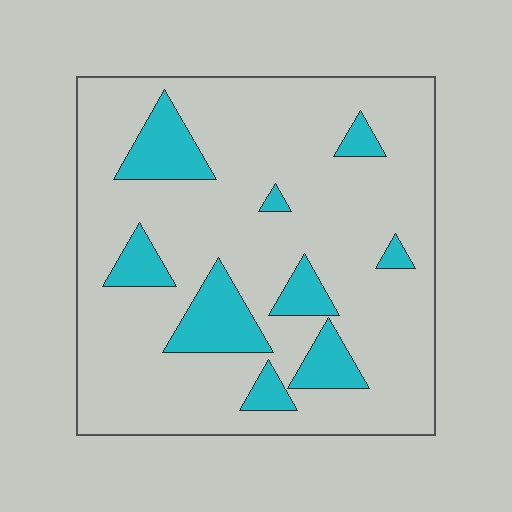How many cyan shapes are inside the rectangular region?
9.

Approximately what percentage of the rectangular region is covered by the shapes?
Approximately 15%.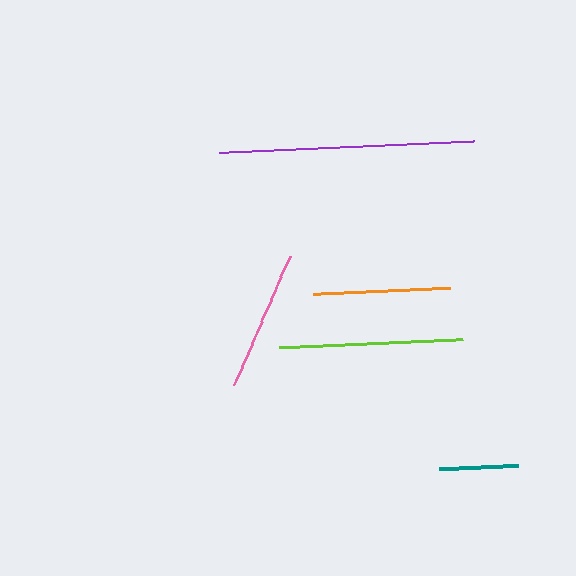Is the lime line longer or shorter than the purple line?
The purple line is longer than the lime line.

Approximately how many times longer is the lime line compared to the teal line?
The lime line is approximately 2.3 times the length of the teal line.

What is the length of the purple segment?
The purple segment is approximately 255 pixels long.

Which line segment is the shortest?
The teal line is the shortest at approximately 80 pixels.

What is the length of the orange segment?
The orange segment is approximately 137 pixels long.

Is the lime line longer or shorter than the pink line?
The lime line is longer than the pink line.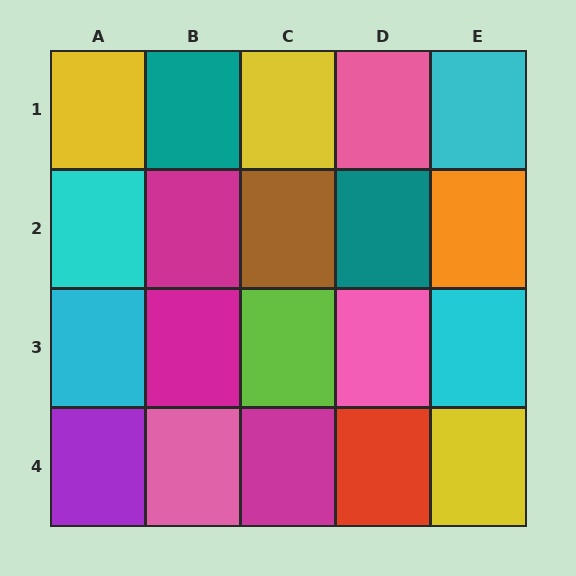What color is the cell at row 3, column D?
Pink.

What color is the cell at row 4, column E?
Yellow.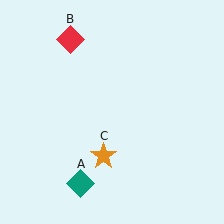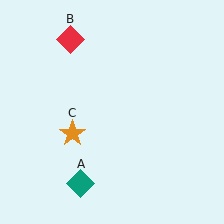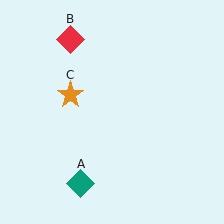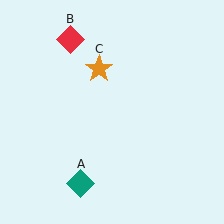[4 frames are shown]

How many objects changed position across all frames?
1 object changed position: orange star (object C).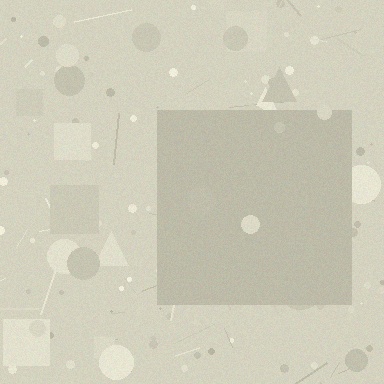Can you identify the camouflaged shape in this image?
The camouflaged shape is a square.